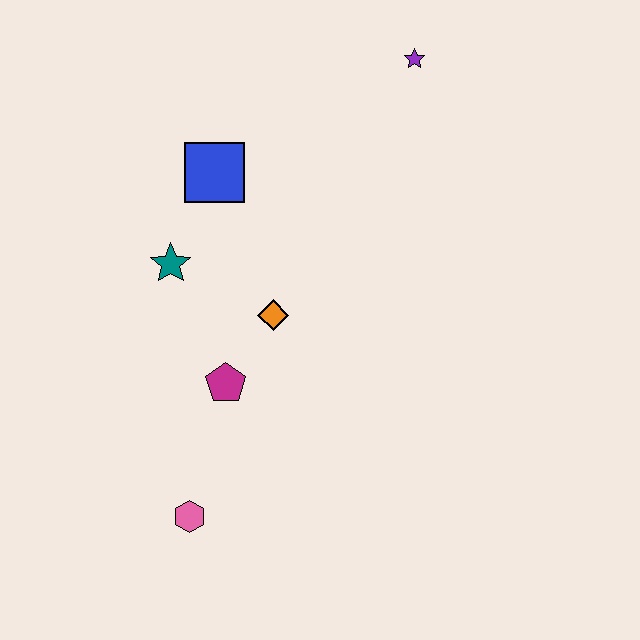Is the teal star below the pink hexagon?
No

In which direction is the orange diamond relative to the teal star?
The orange diamond is to the right of the teal star.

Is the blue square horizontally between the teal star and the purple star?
Yes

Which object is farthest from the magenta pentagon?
The purple star is farthest from the magenta pentagon.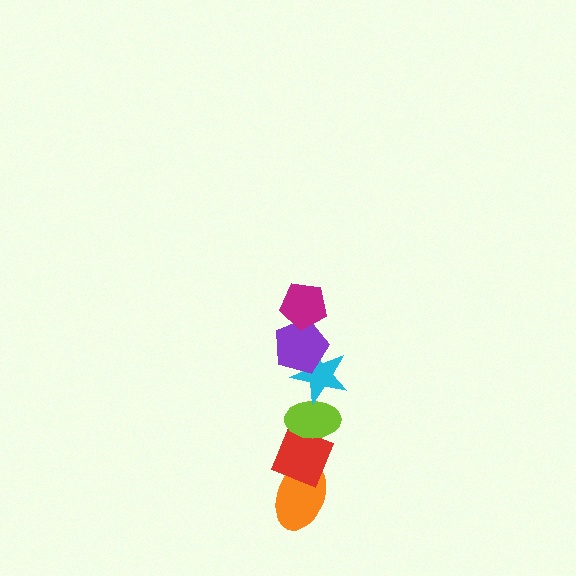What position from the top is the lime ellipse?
The lime ellipse is 4th from the top.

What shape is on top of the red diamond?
The lime ellipse is on top of the red diamond.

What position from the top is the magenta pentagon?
The magenta pentagon is 1st from the top.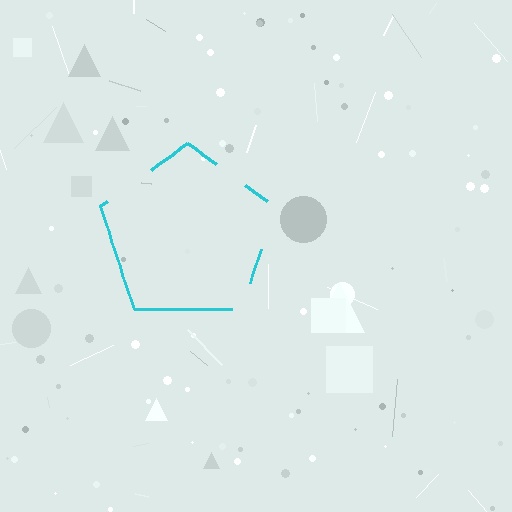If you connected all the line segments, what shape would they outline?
They would outline a pentagon.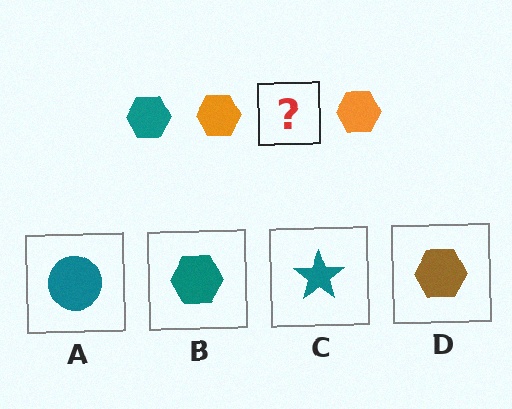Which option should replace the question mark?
Option B.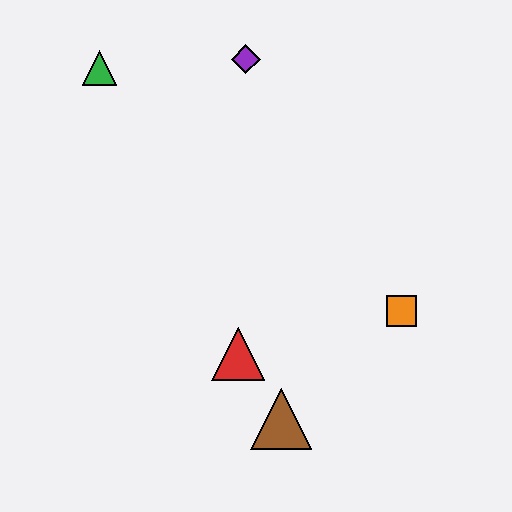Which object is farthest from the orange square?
The green triangle is farthest from the orange square.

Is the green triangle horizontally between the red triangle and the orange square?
No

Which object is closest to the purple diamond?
The green triangle is closest to the purple diamond.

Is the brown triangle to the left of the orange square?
Yes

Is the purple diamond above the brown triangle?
Yes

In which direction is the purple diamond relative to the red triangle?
The purple diamond is above the red triangle.